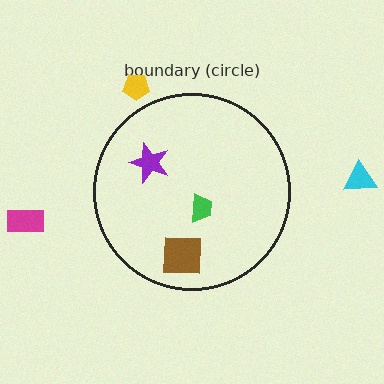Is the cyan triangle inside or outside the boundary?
Outside.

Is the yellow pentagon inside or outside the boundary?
Outside.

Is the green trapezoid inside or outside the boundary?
Inside.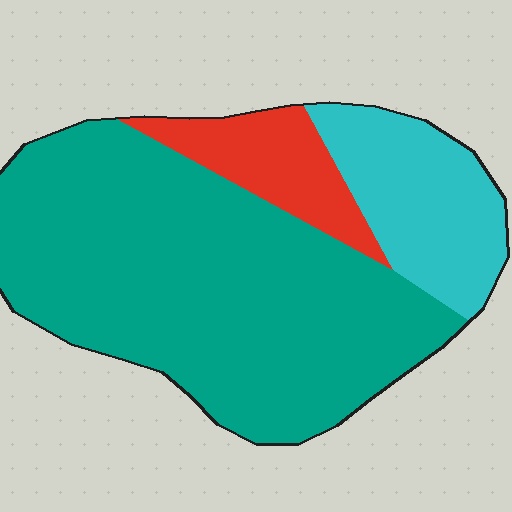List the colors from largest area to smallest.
From largest to smallest: teal, cyan, red.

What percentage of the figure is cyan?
Cyan takes up about one fifth (1/5) of the figure.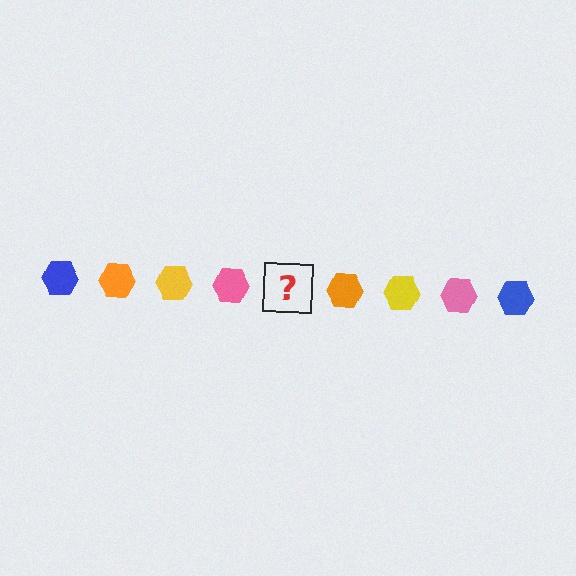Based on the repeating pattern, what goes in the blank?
The blank should be a blue hexagon.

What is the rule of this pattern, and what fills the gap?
The rule is that the pattern cycles through blue, orange, yellow, pink hexagons. The gap should be filled with a blue hexagon.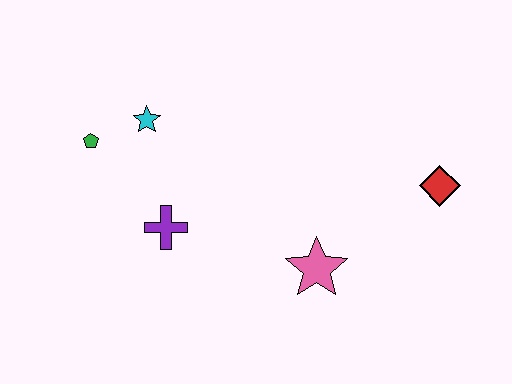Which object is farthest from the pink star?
The green pentagon is farthest from the pink star.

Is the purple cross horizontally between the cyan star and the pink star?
Yes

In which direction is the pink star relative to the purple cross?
The pink star is to the right of the purple cross.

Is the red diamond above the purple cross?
Yes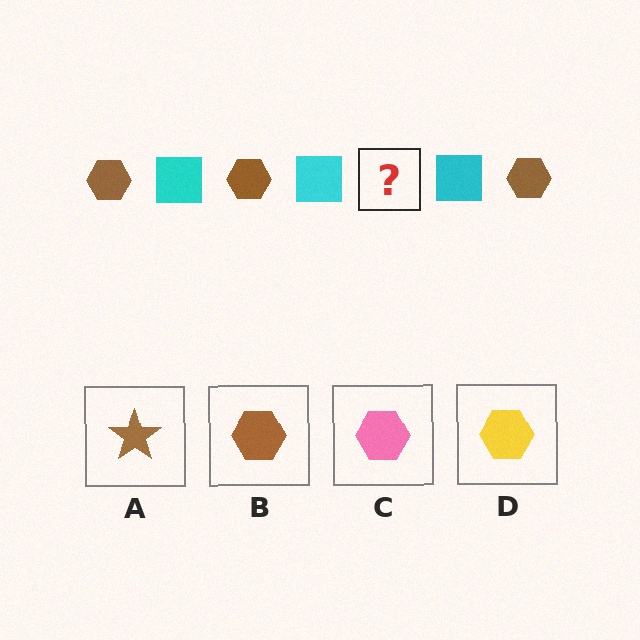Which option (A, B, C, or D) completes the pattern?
B.